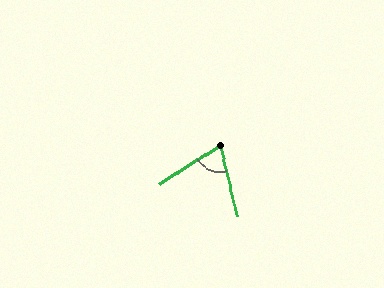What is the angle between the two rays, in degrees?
Approximately 71 degrees.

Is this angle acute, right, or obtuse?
It is acute.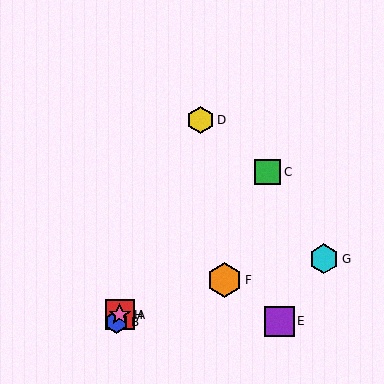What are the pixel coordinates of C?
Object C is at (268, 172).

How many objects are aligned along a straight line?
4 objects (A, B, D, H) are aligned along a straight line.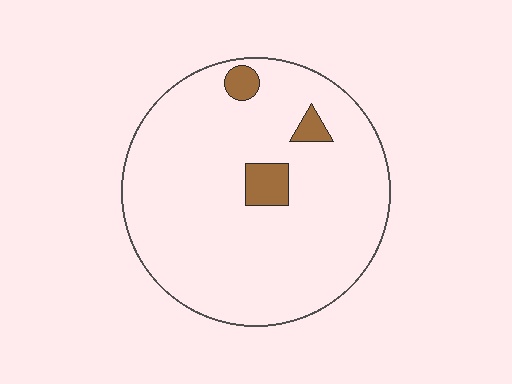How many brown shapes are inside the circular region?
3.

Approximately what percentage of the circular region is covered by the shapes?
Approximately 5%.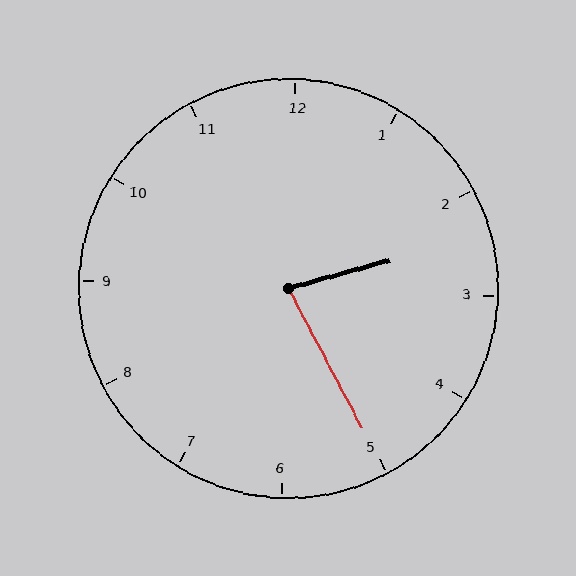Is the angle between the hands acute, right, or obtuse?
It is acute.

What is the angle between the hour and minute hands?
Approximately 78 degrees.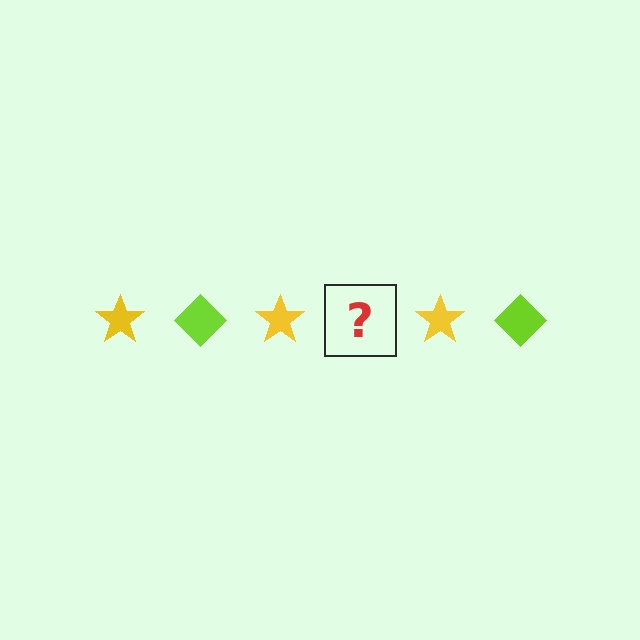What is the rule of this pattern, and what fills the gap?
The rule is that the pattern alternates between yellow star and lime diamond. The gap should be filled with a lime diamond.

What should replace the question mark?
The question mark should be replaced with a lime diamond.